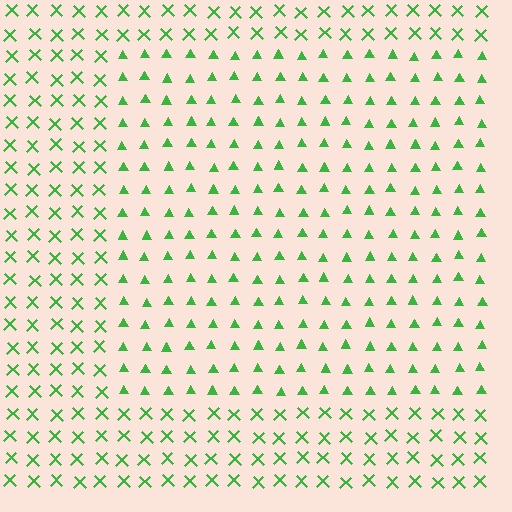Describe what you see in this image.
The image is filled with small green elements arranged in a uniform grid. A rectangle-shaped region contains triangles, while the surrounding area contains X marks. The boundary is defined purely by the change in element shape.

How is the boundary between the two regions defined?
The boundary is defined by a change in element shape: triangles inside vs. X marks outside. All elements share the same color and spacing.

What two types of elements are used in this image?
The image uses triangles inside the rectangle region and X marks outside it.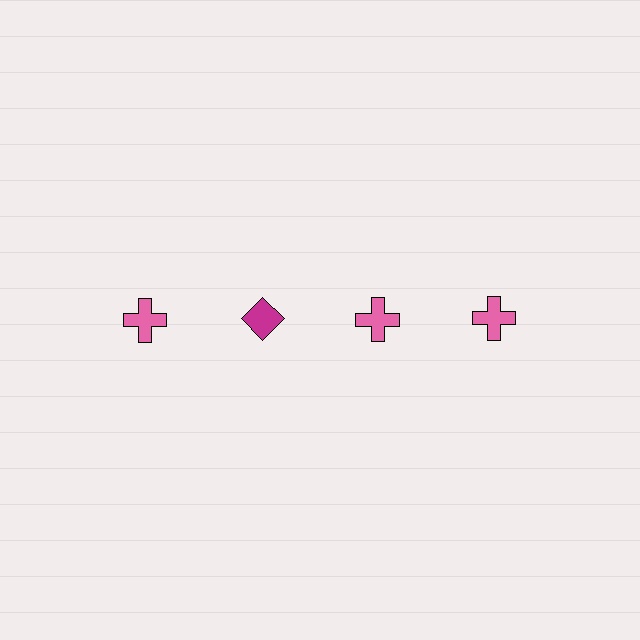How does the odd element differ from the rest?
It differs in both color (magenta instead of pink) and shape (diamond instead of cross).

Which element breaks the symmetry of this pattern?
The magenta diamond in the top row, second from left column breaks the symmetry. All other shapes are pink crosses.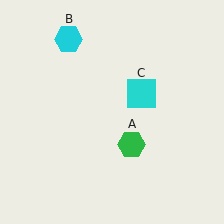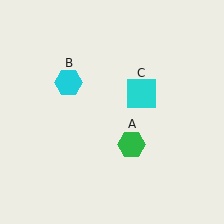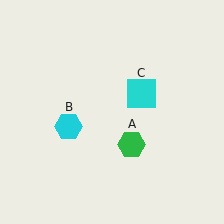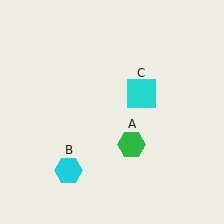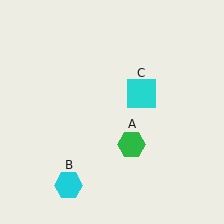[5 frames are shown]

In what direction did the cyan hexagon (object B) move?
The cyan hexagon (object B) moved down.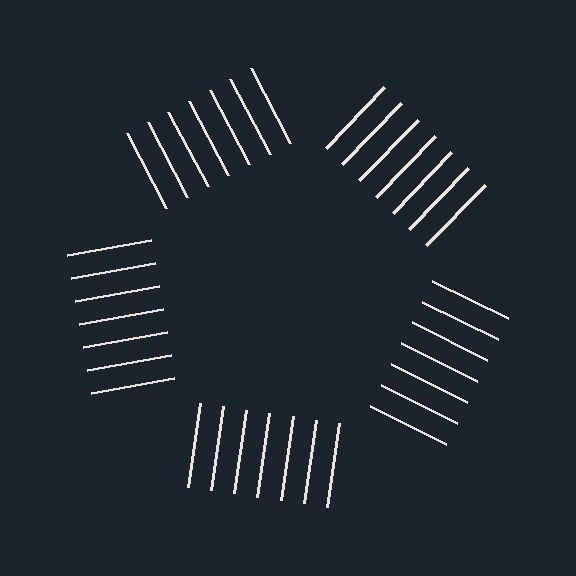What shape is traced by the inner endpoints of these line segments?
An illusory pentagon — the line segments terminate on its edges but no continuous stroke is drawn.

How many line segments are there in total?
35 — 7 along each of the 5 edges.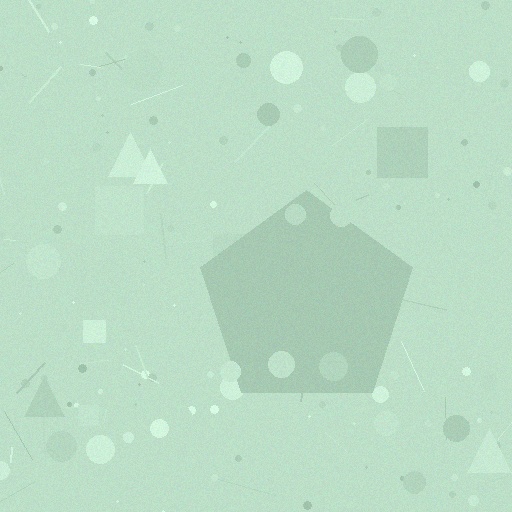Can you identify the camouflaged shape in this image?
The camouflaged shape is a pentagon.